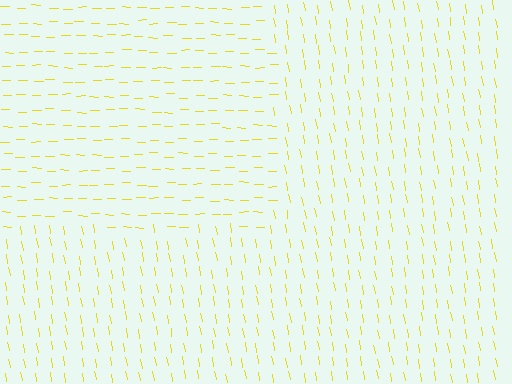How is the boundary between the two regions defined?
The boundary is defined purely by a change in line orientation (approximately 80 degrees difference). All lines are the same color and thickness.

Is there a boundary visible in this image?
Yes, there is a texture boundary formed by a change in line orientation.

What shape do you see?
I see a rectangle.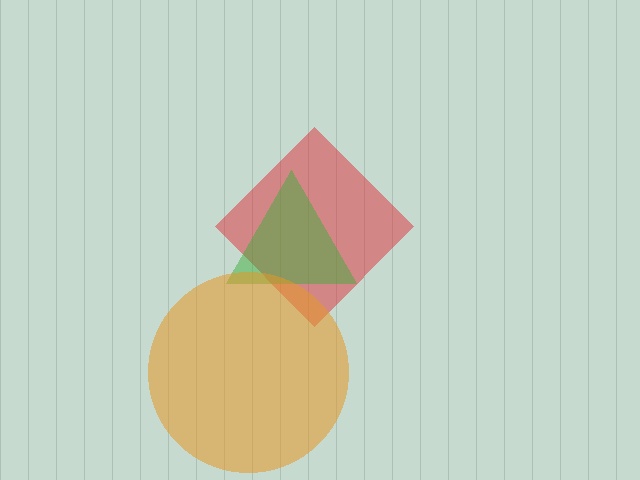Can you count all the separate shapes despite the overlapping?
Yes, there are 3 separate shapes.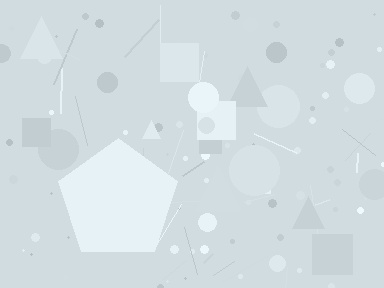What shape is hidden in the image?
A pentagon is hidden in the image.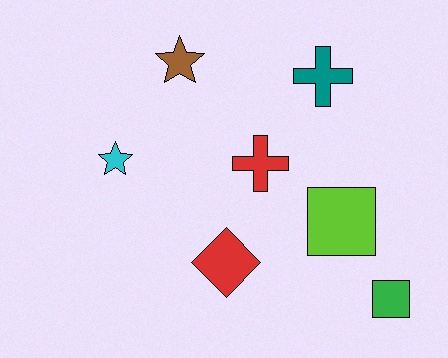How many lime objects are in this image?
There is 1 lime object.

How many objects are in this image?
There are 7 objects.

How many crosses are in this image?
There are 2 crosses.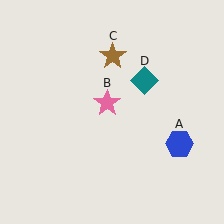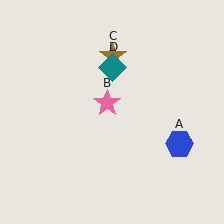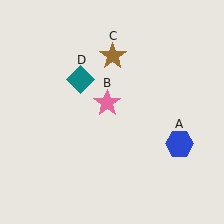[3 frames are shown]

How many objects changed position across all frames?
1 object changed position: teal diamond (object D).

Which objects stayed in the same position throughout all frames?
Blue hexagon (object A) and pink star (object B) and brown star (object C) remained stationary.